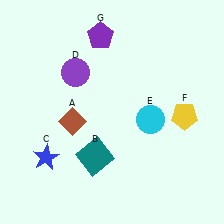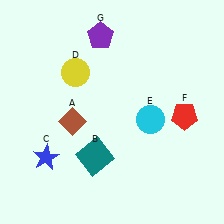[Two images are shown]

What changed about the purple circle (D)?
In Image 1, D is purple. In Image 2, it changed to yellow.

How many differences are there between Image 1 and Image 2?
There are 2 differences between the two images.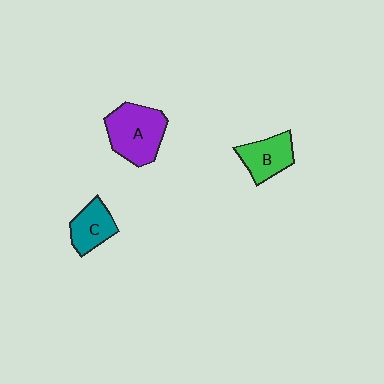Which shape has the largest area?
Shape A (purple).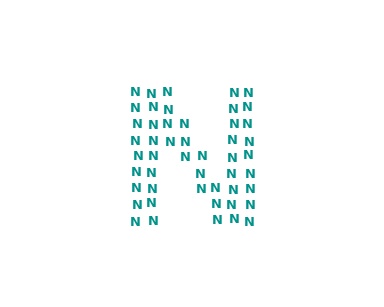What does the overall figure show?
The overall figure shows the letter N.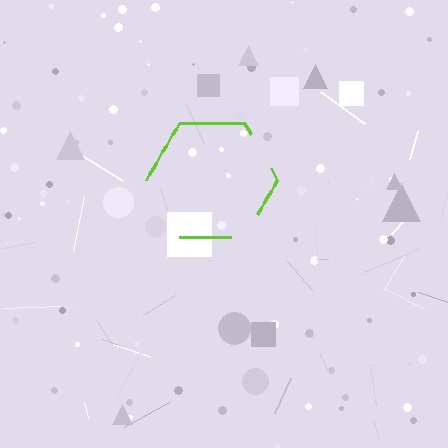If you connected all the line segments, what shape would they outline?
They would outline a hexagon.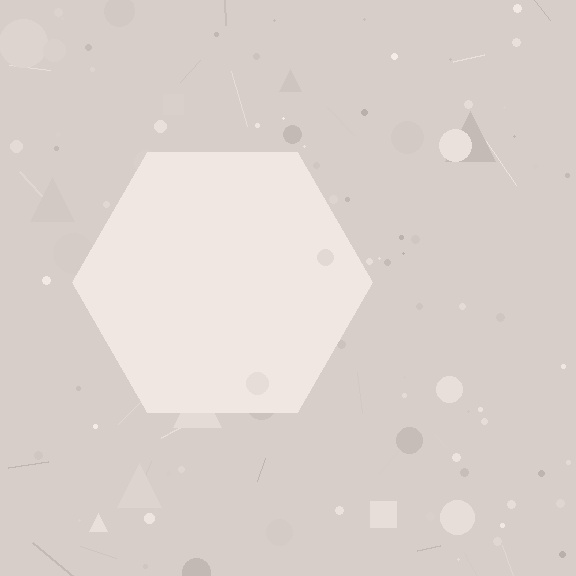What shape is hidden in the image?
A hexagon is hidden in the image.